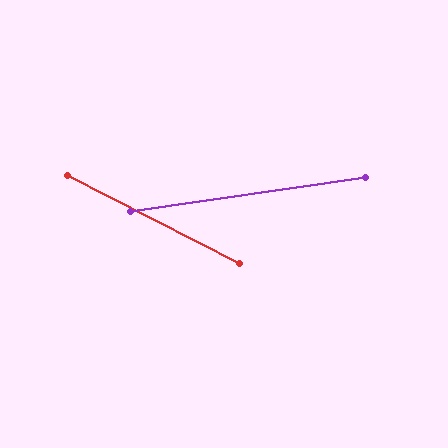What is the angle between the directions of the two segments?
Approximately 35 degrees.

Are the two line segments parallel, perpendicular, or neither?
Neither parallel nor perpendicular — they differ by about 35°.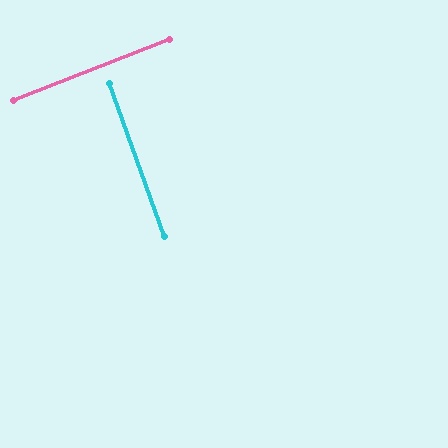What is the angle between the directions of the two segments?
Approximately 88 degrees.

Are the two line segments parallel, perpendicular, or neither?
Perpendicular — they meet at approximately 88°.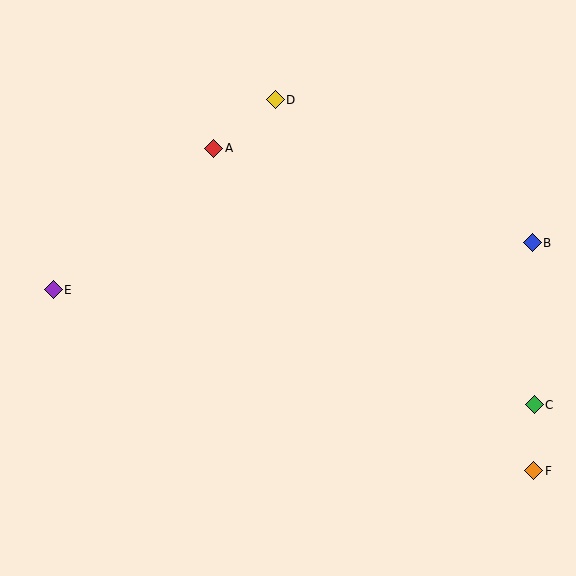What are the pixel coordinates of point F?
Point F is at (534, 471).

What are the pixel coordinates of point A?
Point A is at (214, 148).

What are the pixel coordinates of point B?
Point B is at (532, 243).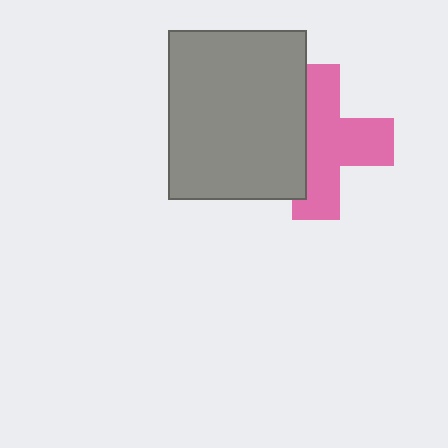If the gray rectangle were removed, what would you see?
You would see the complete pink cross.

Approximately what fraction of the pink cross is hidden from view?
Roughly 38% of the pink cross is hidden behind the gray rectangle.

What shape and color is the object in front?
The object in front is a gray rectangle.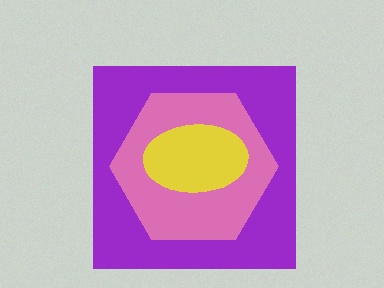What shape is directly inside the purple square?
The pink hexagon.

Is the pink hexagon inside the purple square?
Yes.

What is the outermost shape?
The purple square.